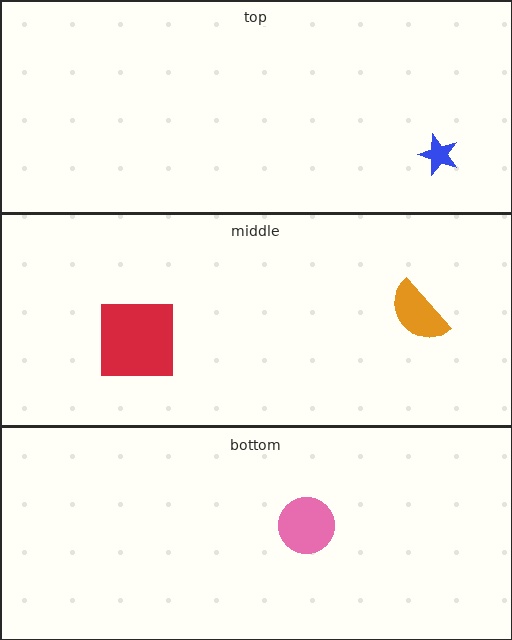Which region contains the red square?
The middle region.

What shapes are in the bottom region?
The pink circle.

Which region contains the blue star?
The top region.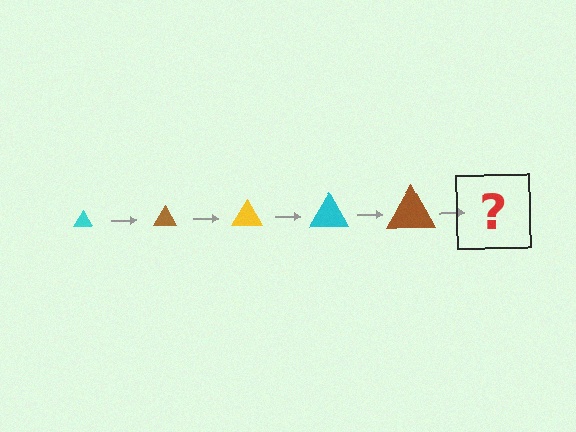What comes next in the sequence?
The next element should be a yellow triangle, larger than the previous one.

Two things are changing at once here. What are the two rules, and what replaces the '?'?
The two rules are that the triangle grows larger each step and the color cycles through cyan, brown, and yellow. The '?' should be a yellow triangle, larger than the previous one.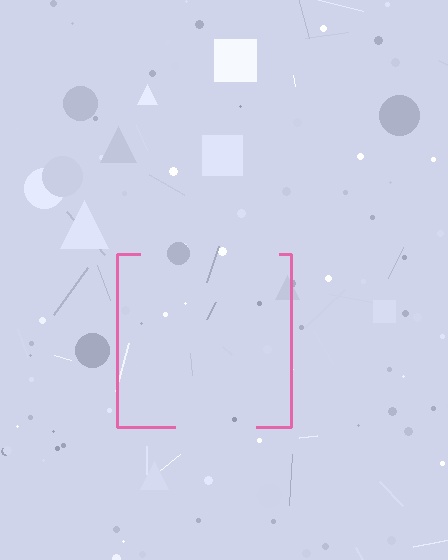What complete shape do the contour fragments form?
The contour fragments form a square.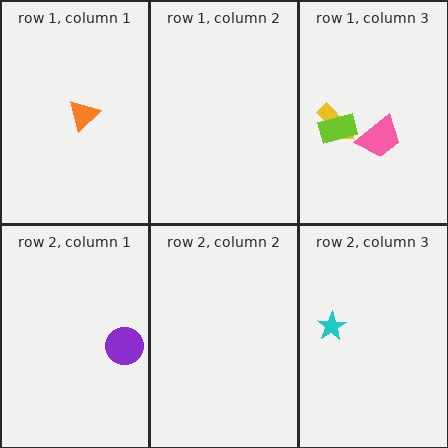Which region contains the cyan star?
The row 2, column 3 region.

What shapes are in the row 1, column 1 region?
The orange triangle.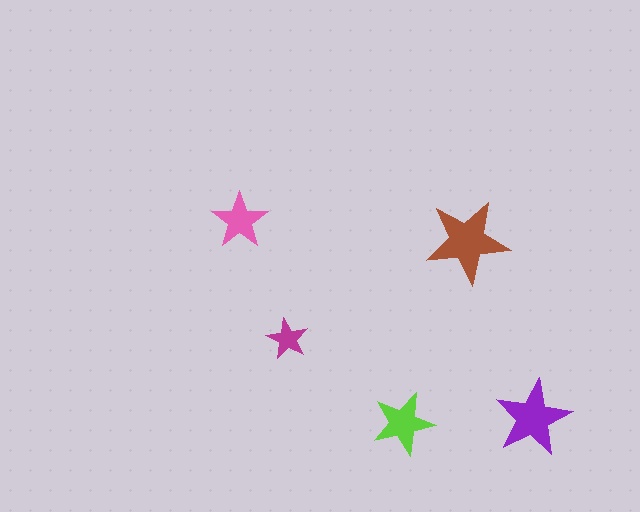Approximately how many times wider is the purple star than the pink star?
About 1.5 times wider.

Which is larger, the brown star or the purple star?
The brown one.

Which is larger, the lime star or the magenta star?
The lime one.